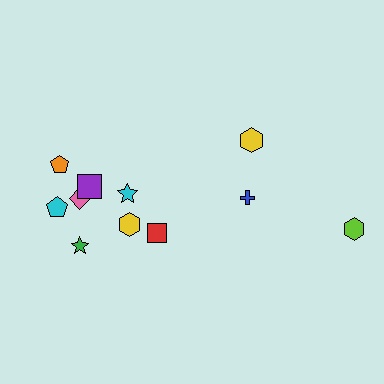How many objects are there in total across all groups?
There are 11 objects.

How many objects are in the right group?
There are 3 objects.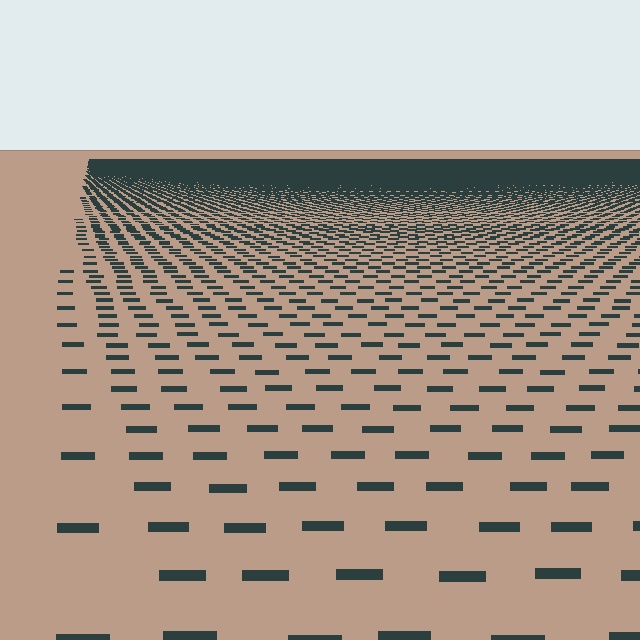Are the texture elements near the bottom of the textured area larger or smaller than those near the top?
Larger. Near the bottom, elements are closer to the viewer and appear at a bigger on-screen size.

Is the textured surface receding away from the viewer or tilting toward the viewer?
The surface is receding away from the viewer. Texture elements get smaller and denser toward the top.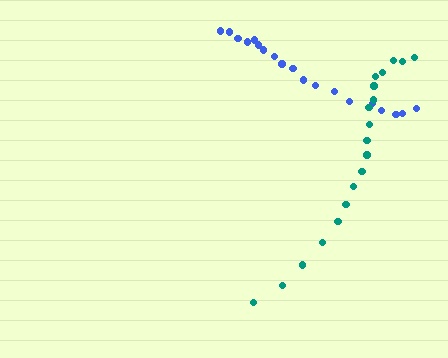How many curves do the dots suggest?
There are 2 distinct paths.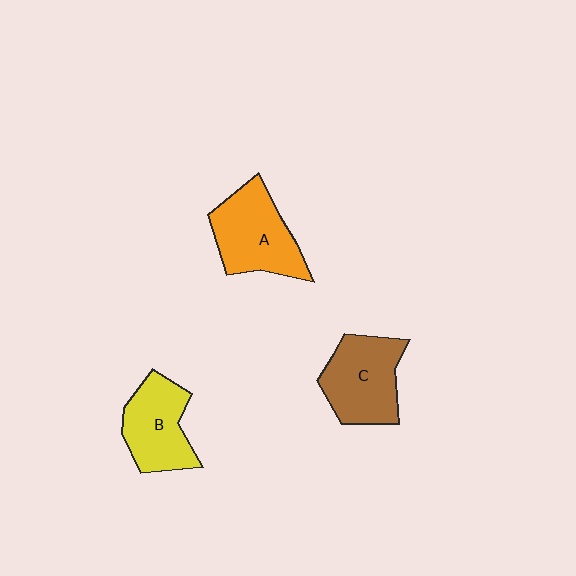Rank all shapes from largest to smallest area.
From largest to smallest: A (orange), C (brown), B (yellow).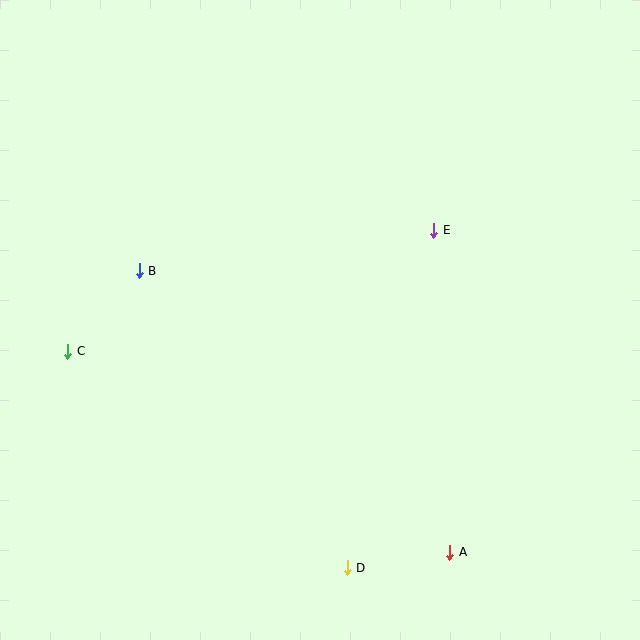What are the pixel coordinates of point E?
Point E is at (434, 230).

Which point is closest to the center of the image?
Point E at (434, 230) is closest to the center.